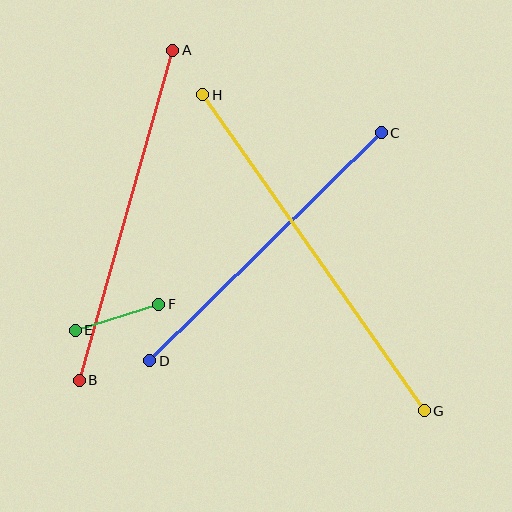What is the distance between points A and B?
The distance is approximately 343 pixels.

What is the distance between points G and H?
The distance is approximately 386 pixels.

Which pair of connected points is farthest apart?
Points G and H are farthest apart.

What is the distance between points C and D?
The distance is approximately 325 pixels.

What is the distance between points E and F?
The distance is approximately 88 pixels.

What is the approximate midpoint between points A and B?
The midpoint is at approximately (126, 215) pixels.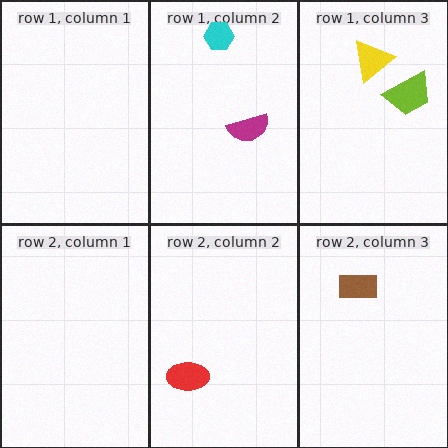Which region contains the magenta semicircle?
The row 1, column 2 region.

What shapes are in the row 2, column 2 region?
The red ellipse.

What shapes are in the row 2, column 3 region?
The brown rectangle.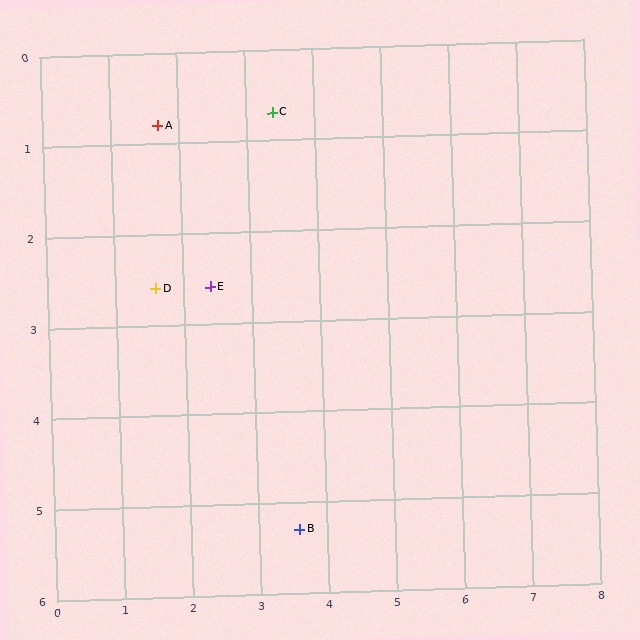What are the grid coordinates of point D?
Point D is at approximately (1.6, 2.6).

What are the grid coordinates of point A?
Point A is at approximately (1.7, 0.8).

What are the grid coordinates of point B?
Point B is at approximately (3.6, 5.3).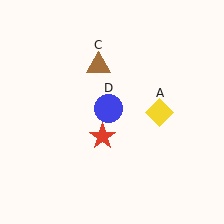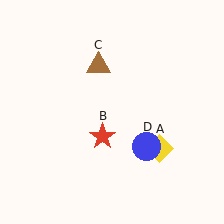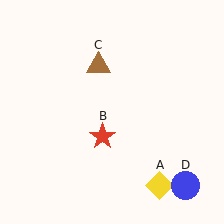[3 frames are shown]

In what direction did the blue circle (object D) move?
The blue circle (object D) moved down and to the right.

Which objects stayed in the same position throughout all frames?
Red star (object B) and brown triangle (object C) remained stationary.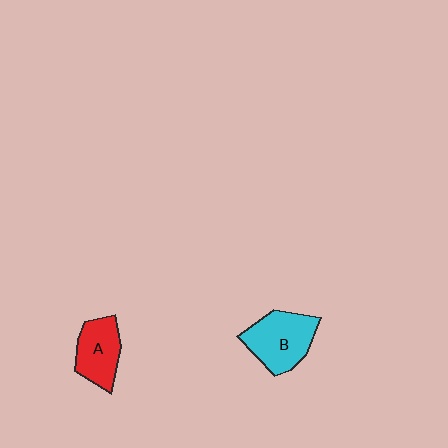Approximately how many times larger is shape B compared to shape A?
Approximately 1.3 times.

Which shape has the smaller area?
Shape A (red).